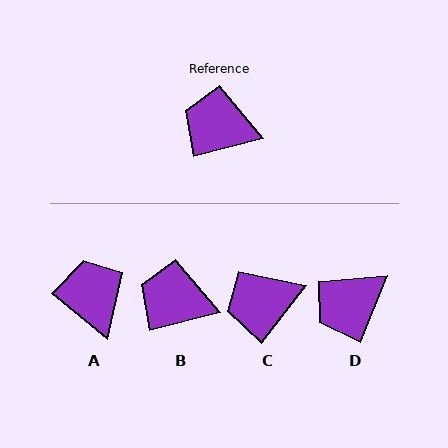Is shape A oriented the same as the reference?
No, it is off by about 53 degrees.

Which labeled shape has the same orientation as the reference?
B.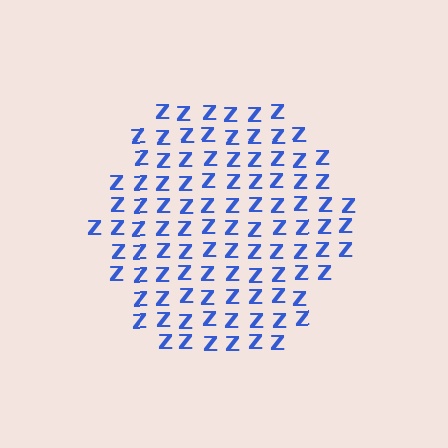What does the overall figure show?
The overall figure shows a hexagon.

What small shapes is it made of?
It is made of small letter Z's.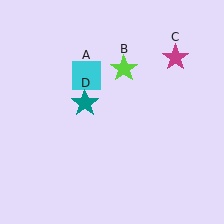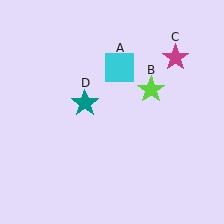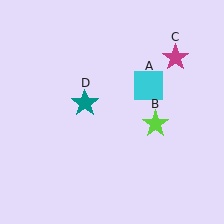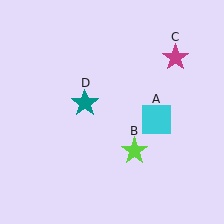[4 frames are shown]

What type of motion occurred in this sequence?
The cyan square (object A), lime star (object B) rotated clockwise around the center of the scene.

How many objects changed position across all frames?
2 objects changed position: cyan square (object A), lime star (object B).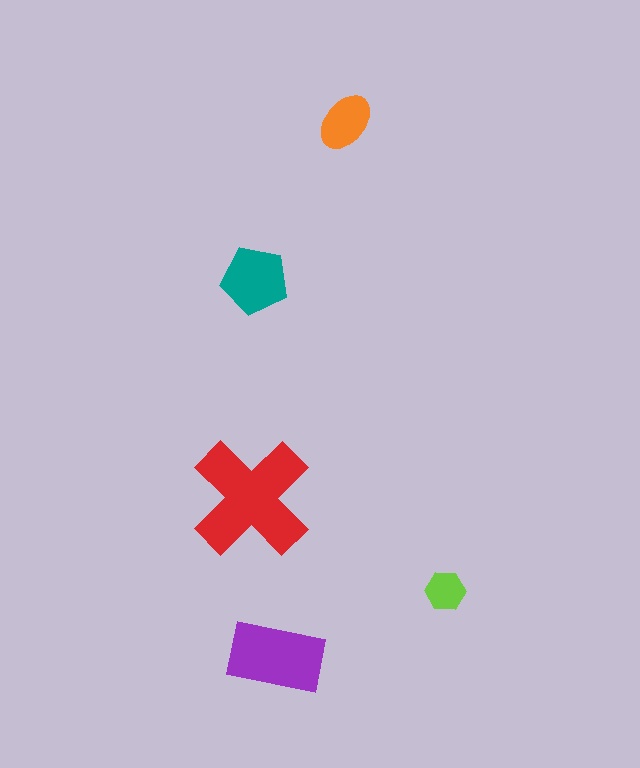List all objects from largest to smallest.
The red cross, the purple rectangle, the teal pentagon, the orange ellipse, the lime hexagon.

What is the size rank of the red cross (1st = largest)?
1st.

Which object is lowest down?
The purple rectangle is bottommost.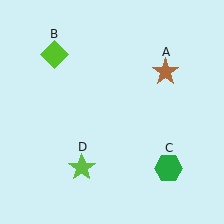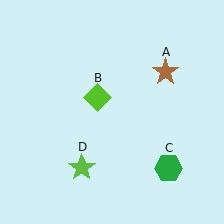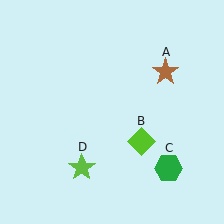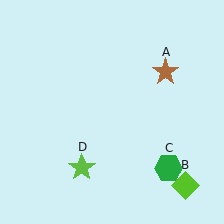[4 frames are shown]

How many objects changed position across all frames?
1 object changed position: lime diamond (object B).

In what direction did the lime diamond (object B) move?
The lime diamond (object B) moved down and to the right.